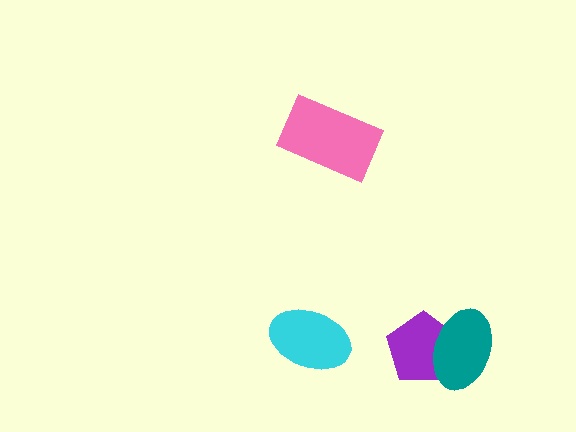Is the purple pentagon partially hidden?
Yes, it is partially covered by another shape.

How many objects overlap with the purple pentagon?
1 object overlaps with the purple pentagon.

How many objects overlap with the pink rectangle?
0 objects overlap with the pink rectangle.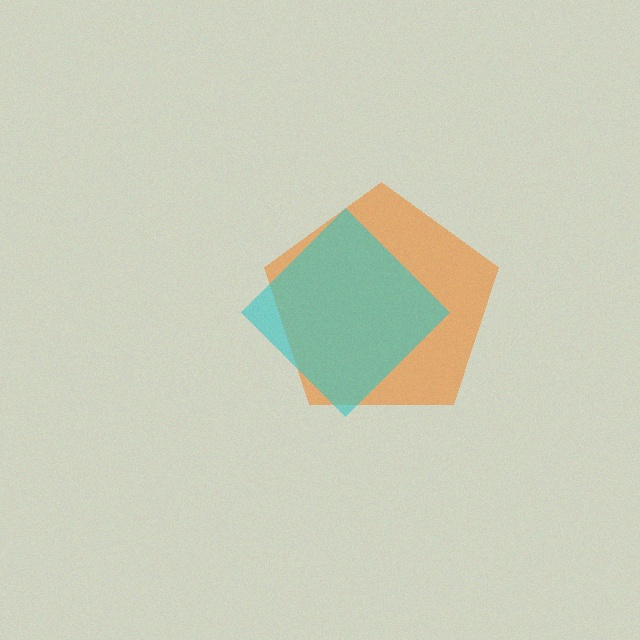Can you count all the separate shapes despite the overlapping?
Yes, there are 2 separate shapes.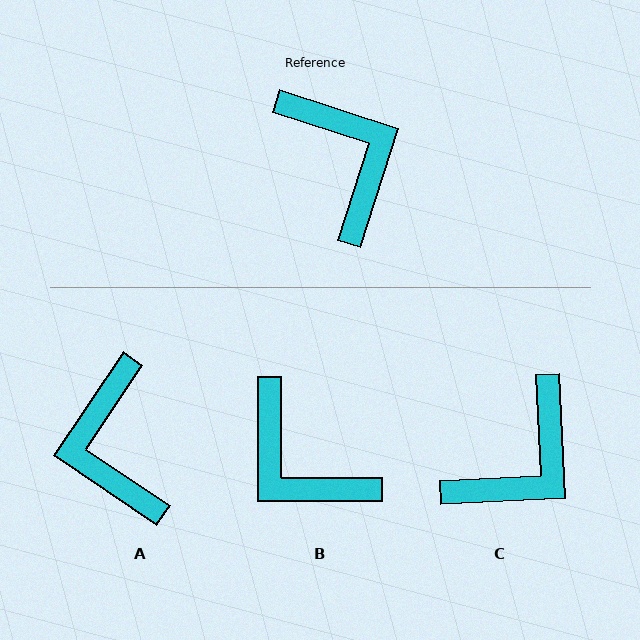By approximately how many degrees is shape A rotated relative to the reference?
Approximately 164 degrees counter-clockwise.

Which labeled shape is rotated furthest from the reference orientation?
A, about 164 degrees away.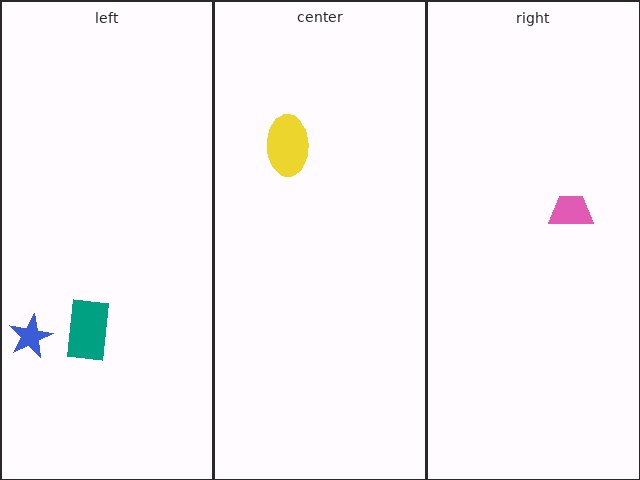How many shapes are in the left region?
2.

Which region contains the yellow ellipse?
The center region.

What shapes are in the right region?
The pink trapezoid.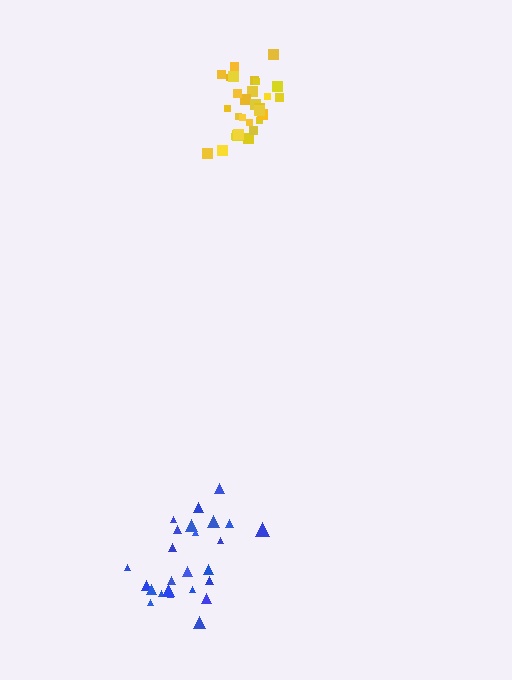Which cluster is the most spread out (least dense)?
Blue.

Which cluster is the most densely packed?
Yellow.